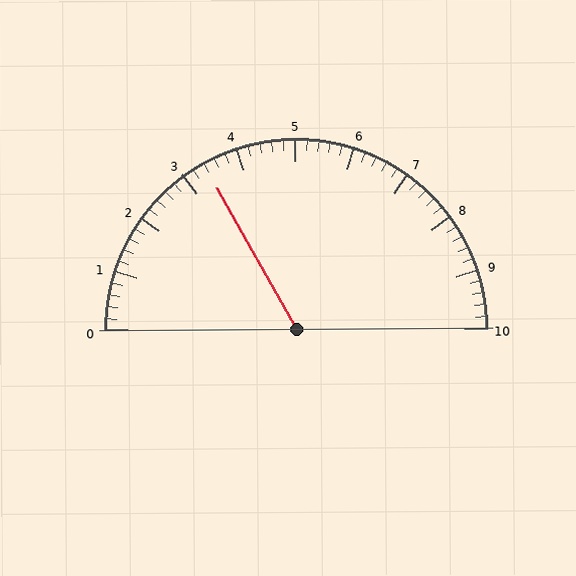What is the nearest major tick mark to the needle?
The nearest major tick mark is 3.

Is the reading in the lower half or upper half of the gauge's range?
The reading is in the lower half of the range (0 to 10).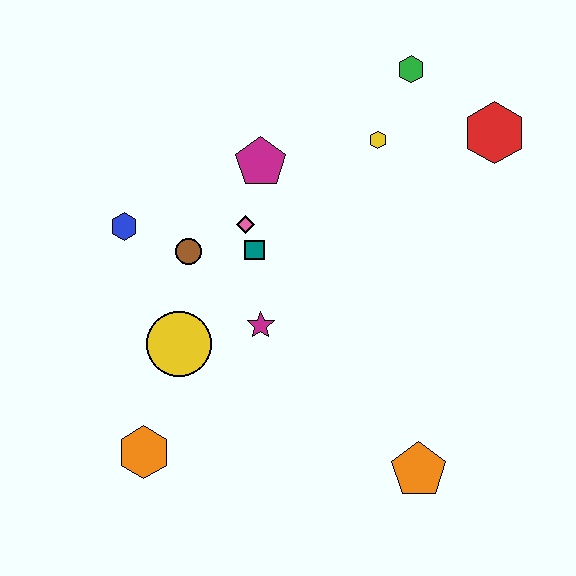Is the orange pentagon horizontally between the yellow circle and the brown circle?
No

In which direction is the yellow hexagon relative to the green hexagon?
The yellow hexagon is below the green hexagon.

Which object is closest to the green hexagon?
The yellow hexagon is closest to the green hexagon.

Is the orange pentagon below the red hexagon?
Yes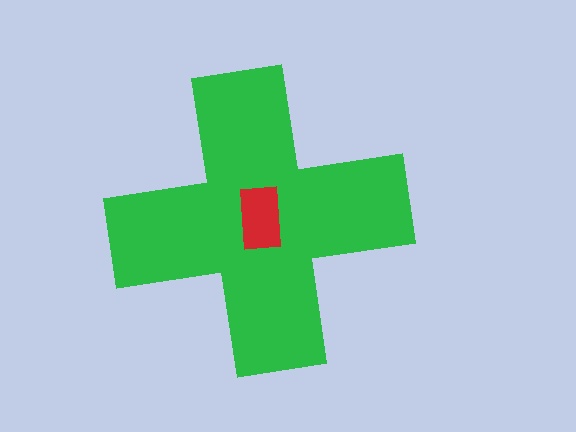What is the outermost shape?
The green cross.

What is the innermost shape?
The red rectangle.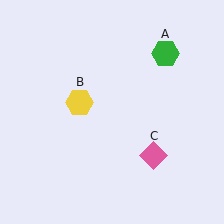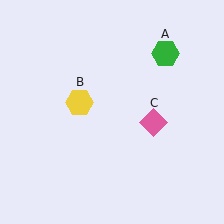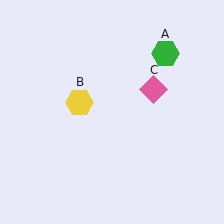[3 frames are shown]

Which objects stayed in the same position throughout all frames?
Green hexagon (object A) and yellow hexagon (object B) remained stationary.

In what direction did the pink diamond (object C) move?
The pink diamond (object C) moved up.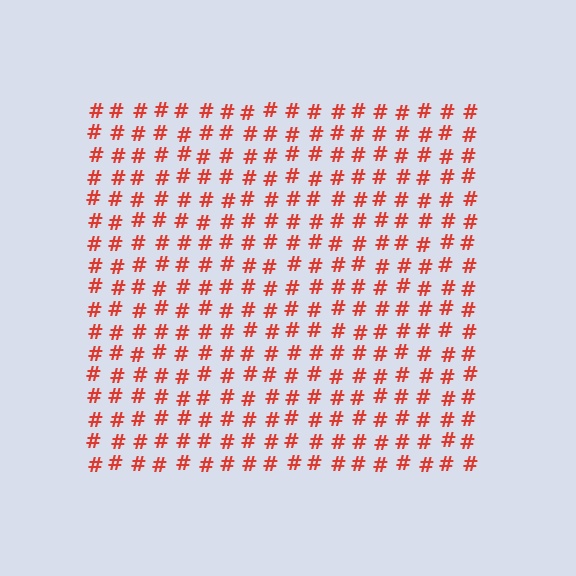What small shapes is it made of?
It is made of small hash symbols.